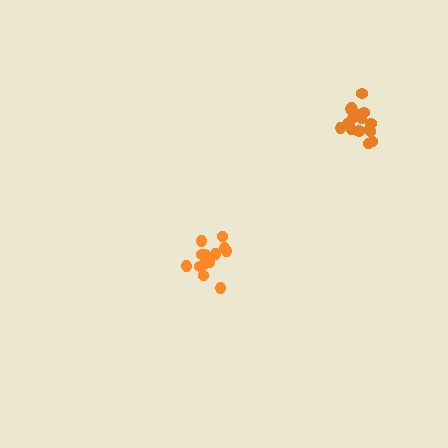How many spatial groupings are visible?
There are 2 spatial groupings.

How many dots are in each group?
Group 1: 13 dots, Group 2: 16 dots (29 total).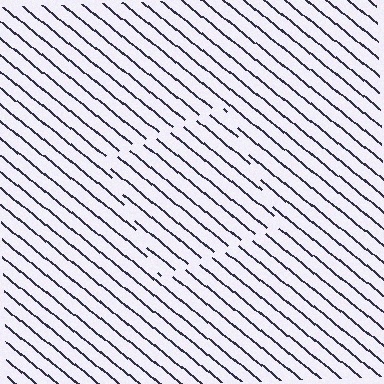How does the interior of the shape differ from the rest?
The interior of the shape contains the same grating, shifted by half a period — the contour is defined by the phase discontinuity where line-ends from the inner and outer gratings abut.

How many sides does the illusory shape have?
4 sides — the line-ends trace a square.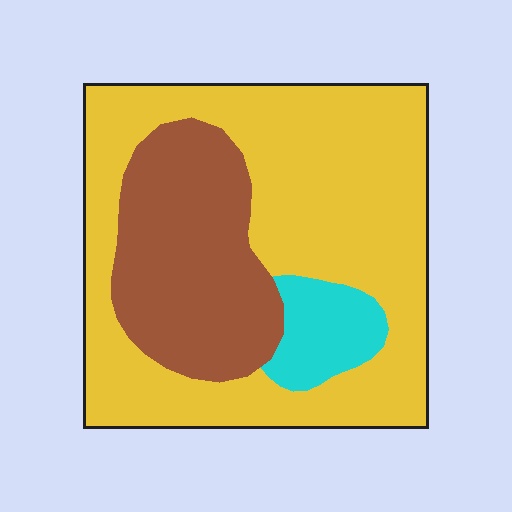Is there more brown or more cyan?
Brown.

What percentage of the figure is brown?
Brown covers roughly 30% of the figure.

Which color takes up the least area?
Cyan, at roughly 10%.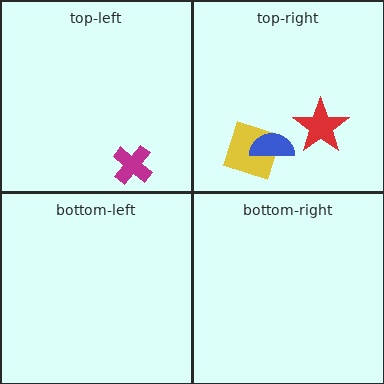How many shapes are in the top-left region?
1.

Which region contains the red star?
The top-right region.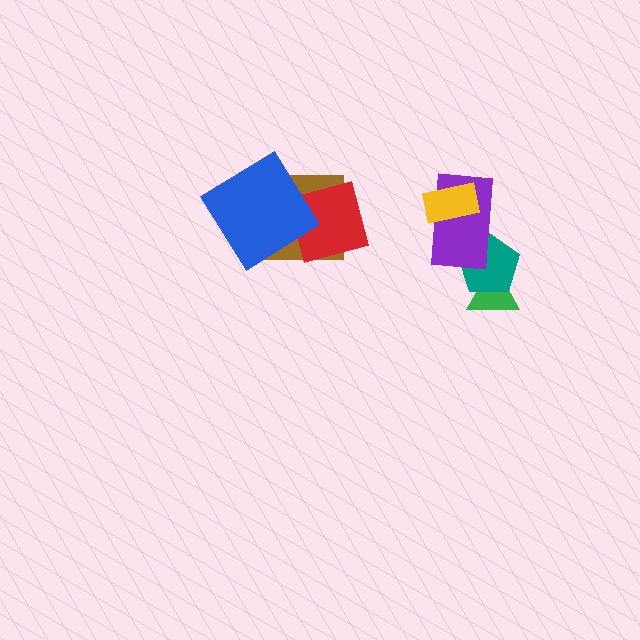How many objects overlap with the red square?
1 object overlaps with the red square.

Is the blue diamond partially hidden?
No, no other shape covers it.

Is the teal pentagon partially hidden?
Yes, it is partially covered by another shape.